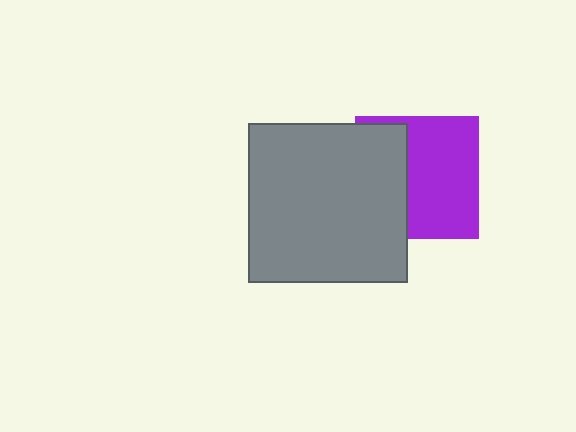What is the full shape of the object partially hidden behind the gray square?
The partially hidden object is a purple square.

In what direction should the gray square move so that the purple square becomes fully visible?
The gray square should move left. That is the shortest direction to clear the overlap and leave the purple square fully visible.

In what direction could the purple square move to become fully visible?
The purple square could move right. That would shift it out from behind the gray square entirely.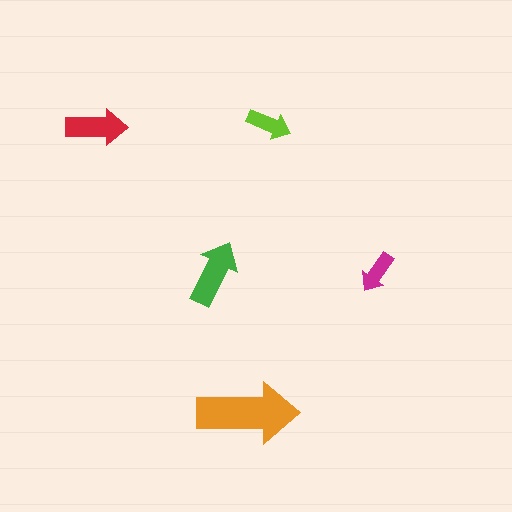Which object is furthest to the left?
The red arrow is leftmost.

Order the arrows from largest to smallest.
the orange one, the green one, the red one, the lime one, the magenta one.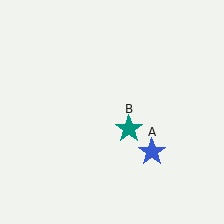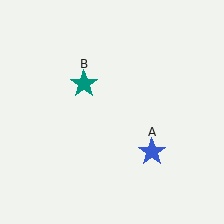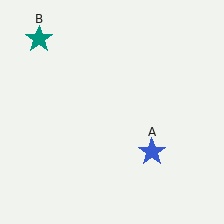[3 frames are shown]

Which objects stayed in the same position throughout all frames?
Blue star (object A) remained stationary.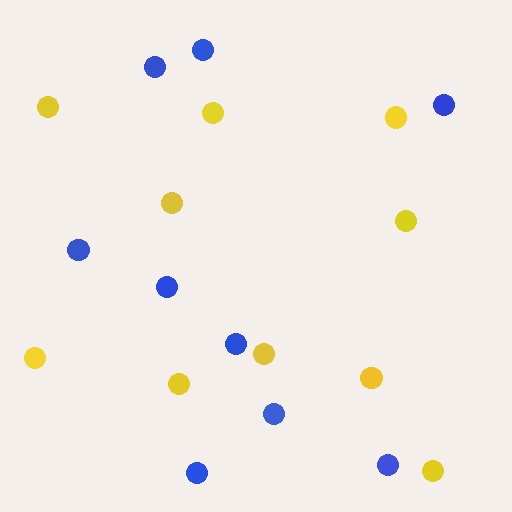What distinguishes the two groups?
There are 2 groups: one group of yellow circles (10) and one group of blue circles (9).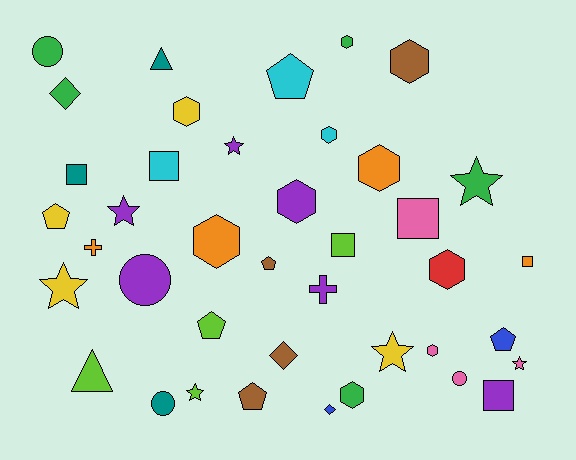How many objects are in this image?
There are 40 objects.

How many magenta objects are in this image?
There are no magenta objects.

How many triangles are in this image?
There are 2 triangles.